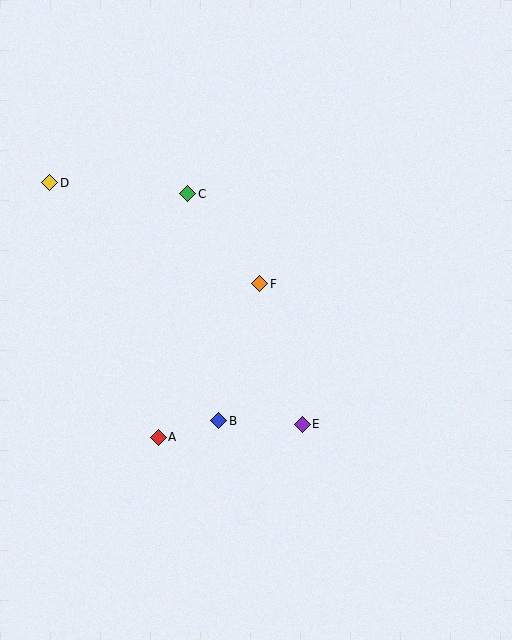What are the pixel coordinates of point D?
Point D is at (50, 183).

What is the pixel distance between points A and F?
The distance between A and F is 184 pixels.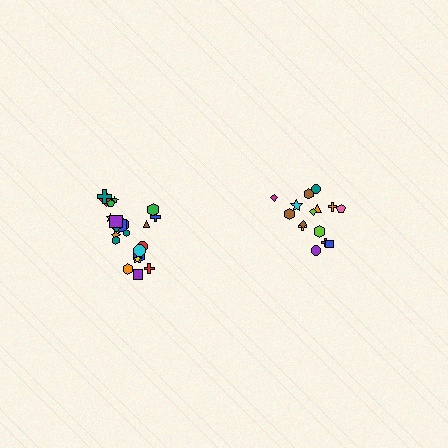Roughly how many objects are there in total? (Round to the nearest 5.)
Roughly 35 objects in total.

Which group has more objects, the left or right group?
The left group.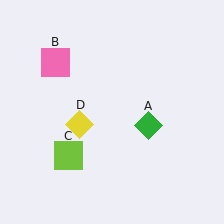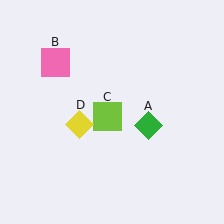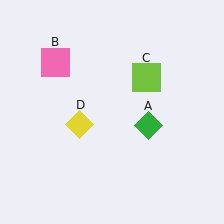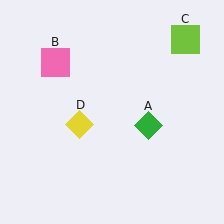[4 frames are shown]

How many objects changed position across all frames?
1 object changed position: lime square (object C).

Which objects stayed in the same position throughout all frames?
Green diamond (object A) and pink square (object B) and yellow diamond (object D) remained stationary.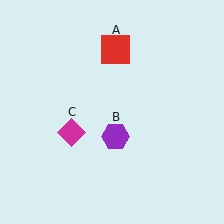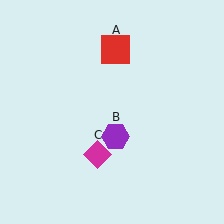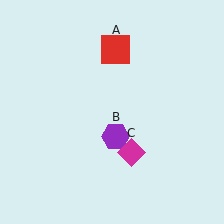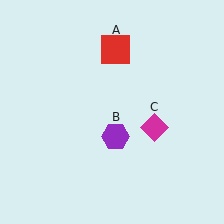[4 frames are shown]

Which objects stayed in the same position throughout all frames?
Red square (object A) and purple hexagon (object B) remained stationary.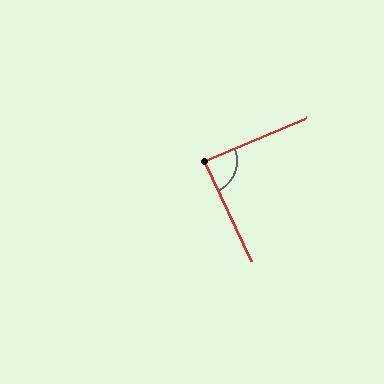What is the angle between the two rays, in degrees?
Approximately 87 degrees.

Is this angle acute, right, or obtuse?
It is approximately a right angle.